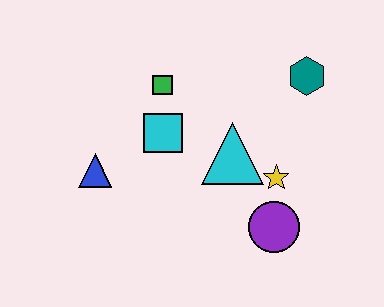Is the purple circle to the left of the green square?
No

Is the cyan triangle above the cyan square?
No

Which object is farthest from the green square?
The purple circle is farthest from the green square.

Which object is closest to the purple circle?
The yellow star is closest to the purple circle.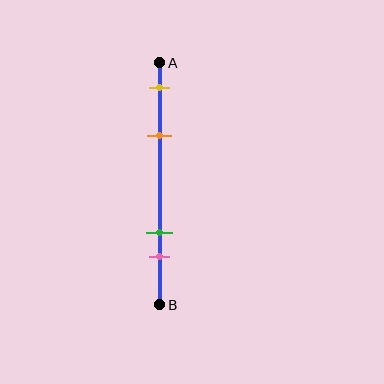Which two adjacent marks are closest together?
The green and pink marks are the closest adjacent pair.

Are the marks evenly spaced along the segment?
No, the marks are not evenly spaced.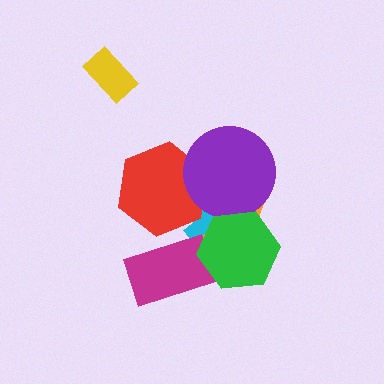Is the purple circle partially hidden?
Yes, it is partially covered by another shape.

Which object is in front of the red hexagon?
The purple circle is in front of the red hexagon.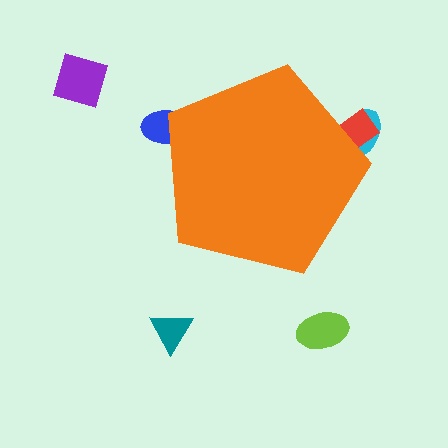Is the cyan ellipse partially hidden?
Yes, the cyan ellipse is partially hidden behind the orange pentagon.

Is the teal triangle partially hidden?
No, the teal triangle is fully visible.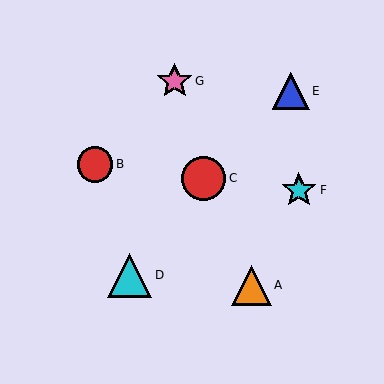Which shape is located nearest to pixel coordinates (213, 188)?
The red circle (labeled C) at (204, 178) is nearest to that location.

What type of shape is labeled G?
Shape G is a pink star.